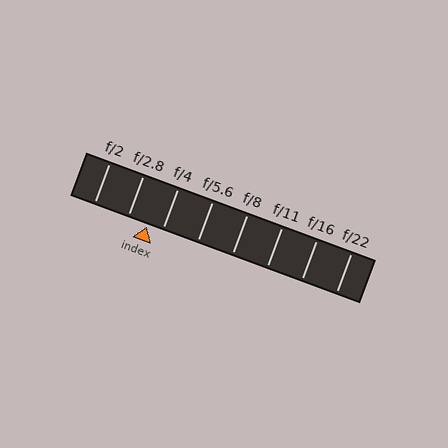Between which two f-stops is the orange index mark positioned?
The index mark is between f/2.8 and f/4.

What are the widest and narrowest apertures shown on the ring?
The widest aperture shown is f/2 and the narrowest is f/22.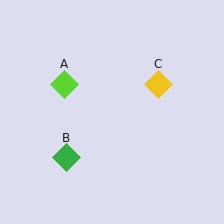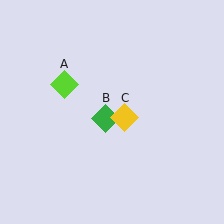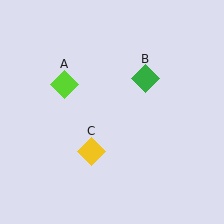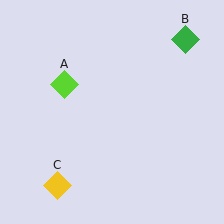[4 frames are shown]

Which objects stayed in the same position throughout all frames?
Lime diamond (object A) remained stationary.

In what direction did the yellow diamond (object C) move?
The yellow diamond (object C) moved down and to the left.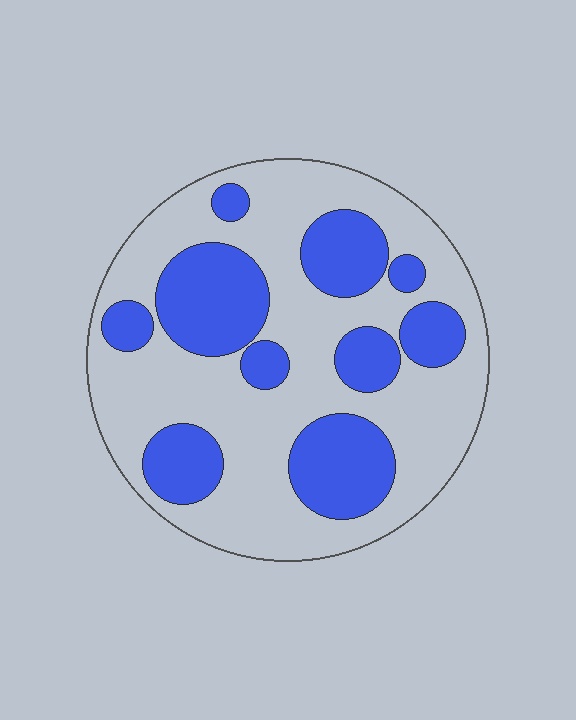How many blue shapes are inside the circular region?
10.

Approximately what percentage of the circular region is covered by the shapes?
Approximately 35%.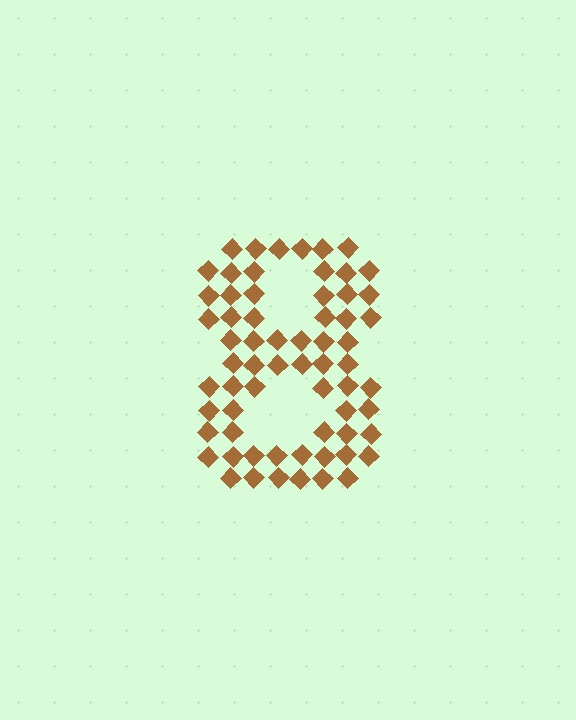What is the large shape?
The large shape is the digit 8.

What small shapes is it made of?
It is made of small diamonds.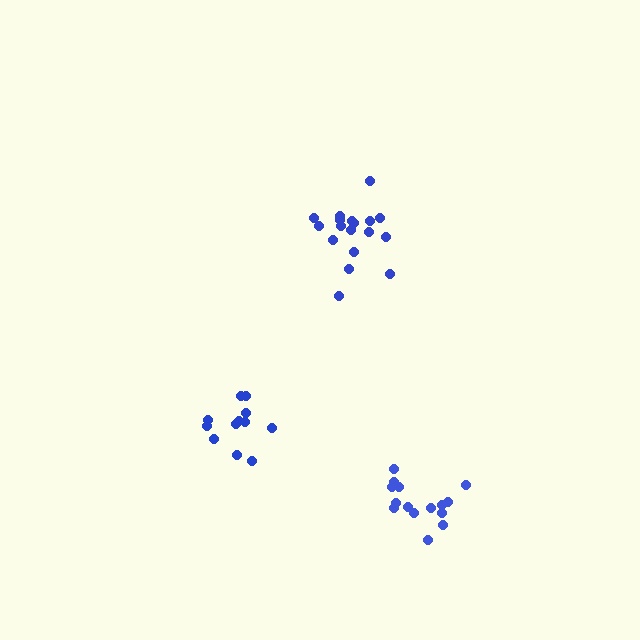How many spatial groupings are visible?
There are 3 spatial groupings.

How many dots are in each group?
Group 1: 15 dots, Group 2: 18 dots, Group 3: 12 dots (45 total).